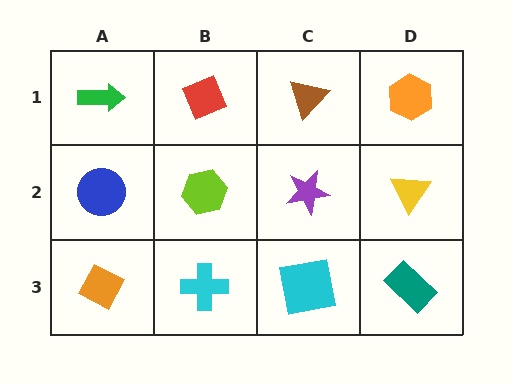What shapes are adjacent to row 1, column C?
A purple star (row 2, column C), a red diamond (row 1, column B), an orange hexagon (row 1, column D).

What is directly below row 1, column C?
A purple star.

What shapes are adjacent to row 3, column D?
A yellow triangle (row 2, column D), a cyan square (row 3, column C).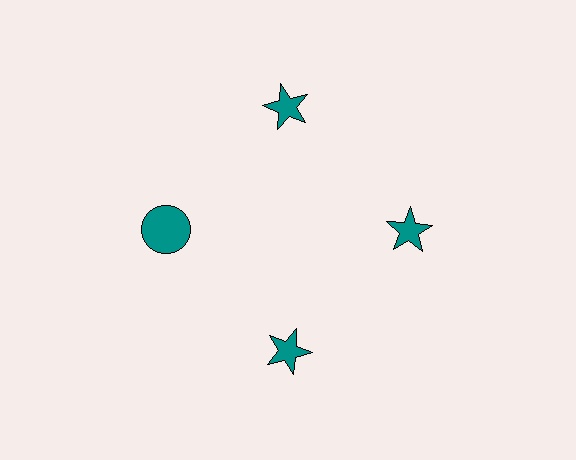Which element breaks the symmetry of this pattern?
The teal circle at roughly the 9 o'clock position breaks the symmetry. All other shapes are teal stars.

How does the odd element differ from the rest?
It has a different shape: circle instead of star.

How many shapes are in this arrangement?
There are 4 shapes arranged in a ring pattern.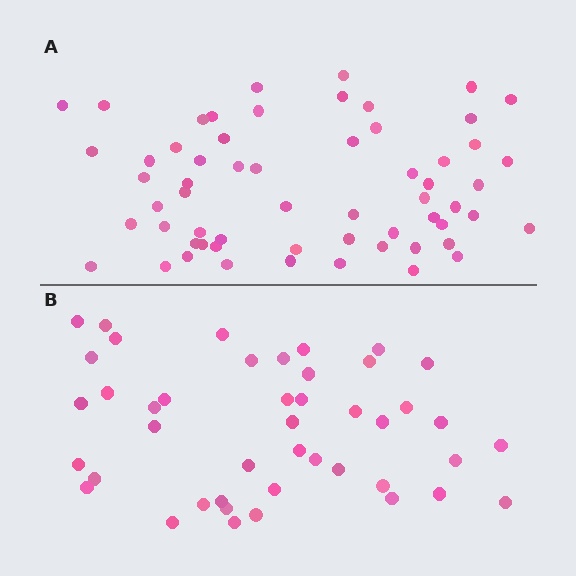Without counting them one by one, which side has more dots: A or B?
Region A (the top region) has more dots.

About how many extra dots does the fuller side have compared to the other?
Region A has approximately 15 more dots than region B.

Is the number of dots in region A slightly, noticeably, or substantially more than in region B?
Region A has noticeably more, but not dramatically so. The ratio is roughly 1.4 to 1.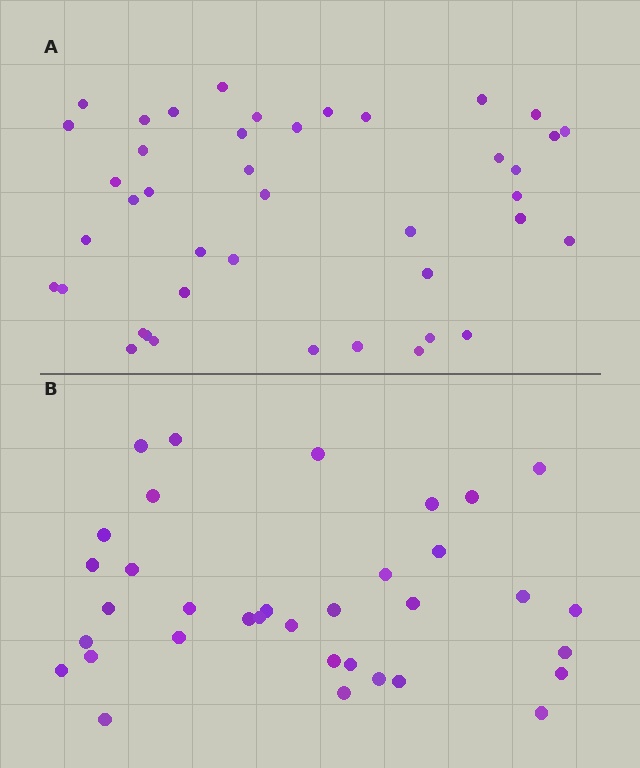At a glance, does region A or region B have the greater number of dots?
Region A (the top region) has more dots.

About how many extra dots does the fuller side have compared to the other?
Region A has roughly 8 or so more dots than region B.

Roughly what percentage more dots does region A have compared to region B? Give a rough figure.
About 20% more.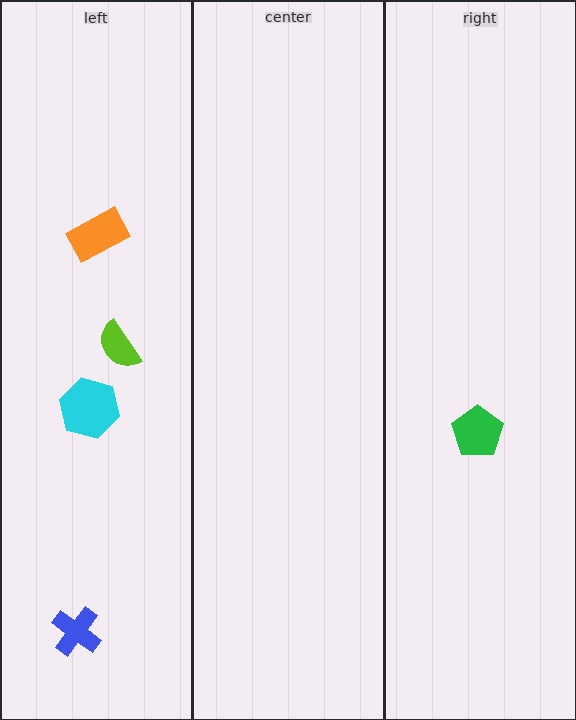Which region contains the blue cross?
The left region.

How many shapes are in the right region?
1.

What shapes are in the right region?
The green pentagon.